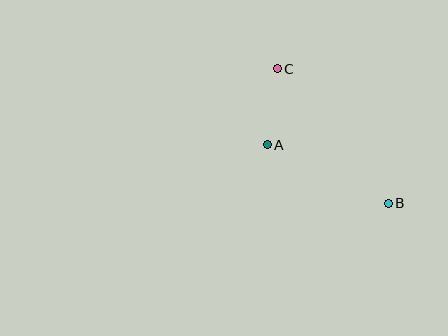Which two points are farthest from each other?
Points B and C are farthest from each other.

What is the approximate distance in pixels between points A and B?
The distance between A and B is approximately 135 pixels.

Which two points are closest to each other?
Points A and C are closest to each other.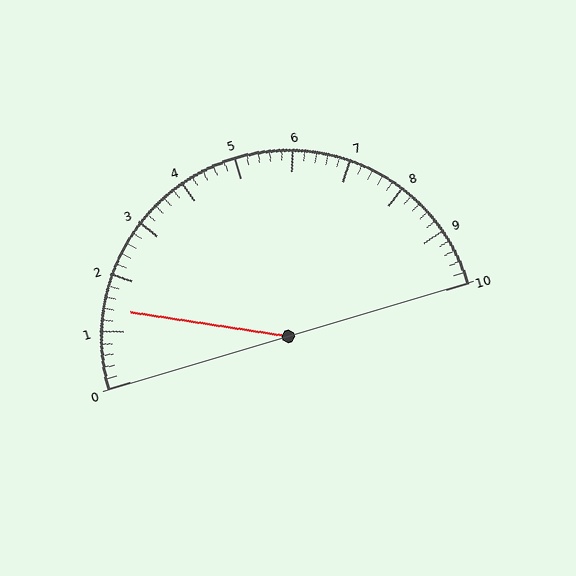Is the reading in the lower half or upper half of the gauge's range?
The reading is in the lower half of the range (0 to 10).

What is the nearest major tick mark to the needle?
The nearest major tick mark is 1.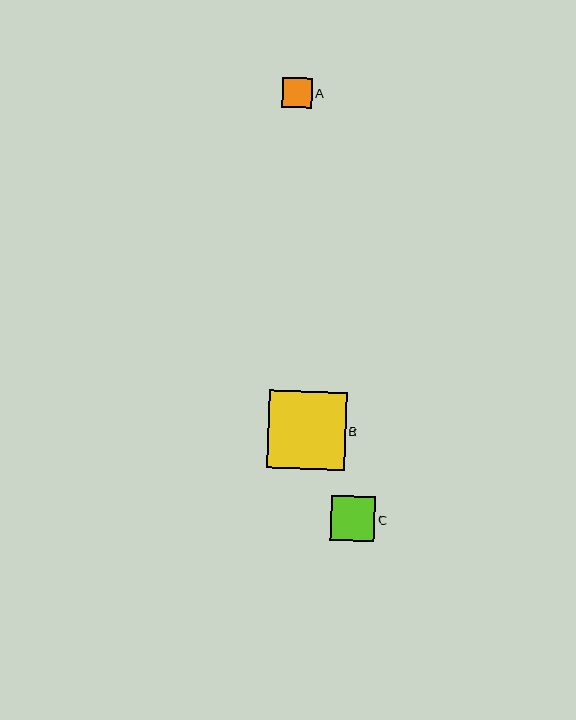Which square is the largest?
Square B is the largest with a size of approximately 78 pixels.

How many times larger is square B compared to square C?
Square B is approximately 1.8 times the size of square C.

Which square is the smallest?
Square A is the smallest with a size of approximately 30 pixels.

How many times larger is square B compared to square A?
Square B is approximately 2.6 times the size of square A.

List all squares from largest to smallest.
From largest to smallest: B, C, A.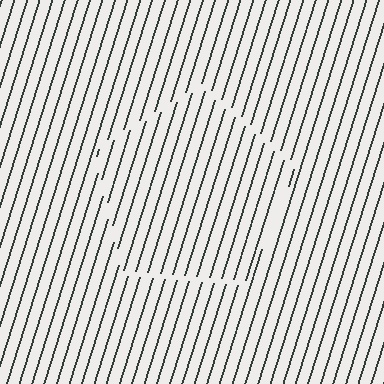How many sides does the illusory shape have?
5 sides — the line-ends trace a pentagon.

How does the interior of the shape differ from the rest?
The interior of the shape contains the same grating, shifted by half a period — the contour is defined by the phase discontinuity where line-ends from the inner and outer gratings abut.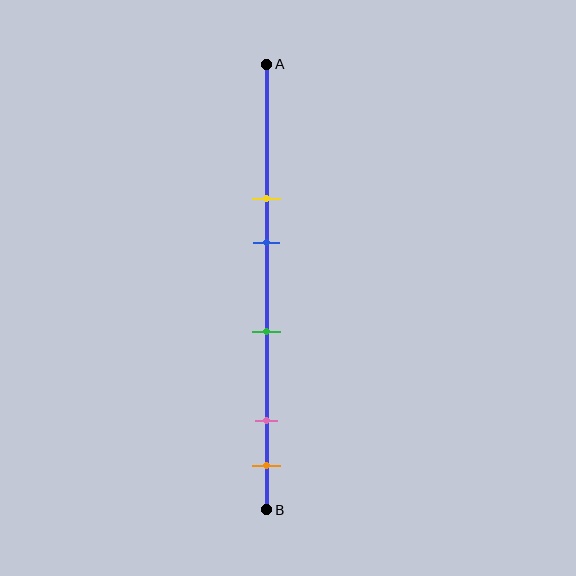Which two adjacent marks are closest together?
The pink and orange marks are the closest adjacent pair.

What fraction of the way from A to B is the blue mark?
The blue mark is approximately 40% (0.4) of the way from A to B.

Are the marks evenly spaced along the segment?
No, the marks are not evenly spaced.